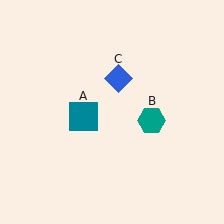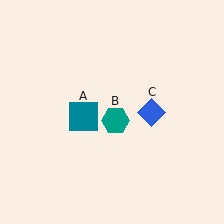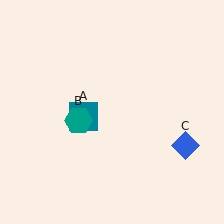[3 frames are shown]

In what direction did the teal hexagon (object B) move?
The teal hexagon (object B) moved left.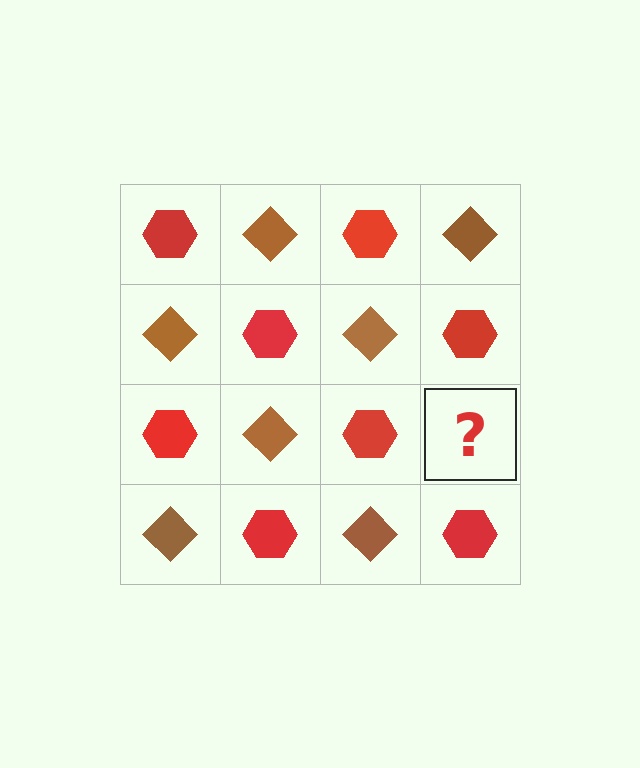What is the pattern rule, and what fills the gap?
The rule is that it alternates red hexagon and brown diamond in a checkerboard pattern. The gap should be filled with a brown diamond.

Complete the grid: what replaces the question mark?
The question mark should be replaced with a brown diamond.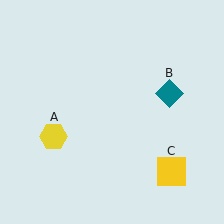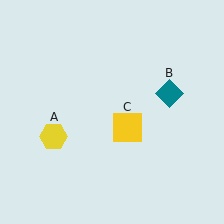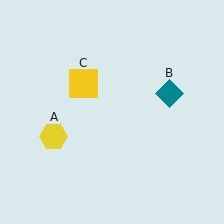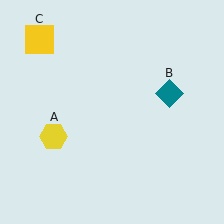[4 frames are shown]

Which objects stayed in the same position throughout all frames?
Yellow hexagon (object A) and teal diamond (object B) remained stationary.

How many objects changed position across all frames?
1 object changed position: yellow square (object C).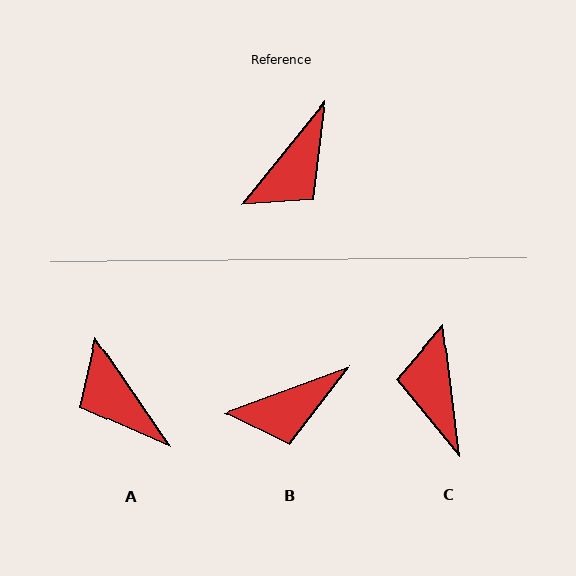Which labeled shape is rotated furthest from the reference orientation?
C, about 134 degrees away.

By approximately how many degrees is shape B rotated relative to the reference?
Approximately 31 degrees clockwise.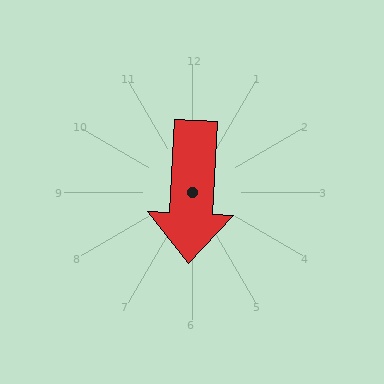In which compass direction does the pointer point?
South.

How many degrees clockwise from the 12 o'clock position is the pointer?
Approximately 183 degrees.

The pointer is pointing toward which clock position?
Roughly 6 o'clock.